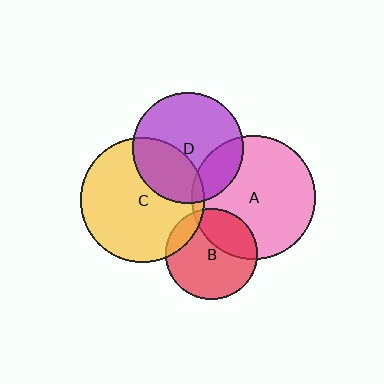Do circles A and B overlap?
Yes.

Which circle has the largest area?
Circle C (yellow).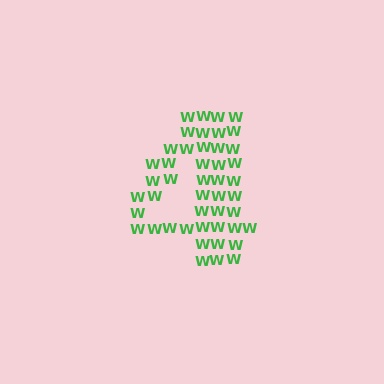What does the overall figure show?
The overall figure shows the digit 4.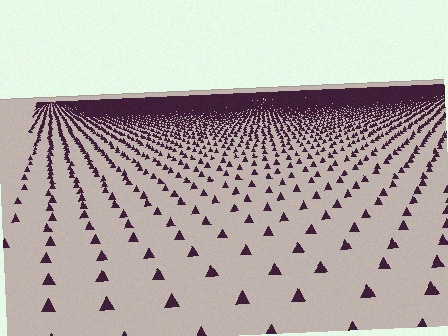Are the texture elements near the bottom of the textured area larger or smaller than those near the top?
Larger. Near the bottom, elements are closer to the viewer and appear at a bigger on-screen size.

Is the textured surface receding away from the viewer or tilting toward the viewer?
The surface is receding away from the viewer. Texture elements get smaller and denser toward the top.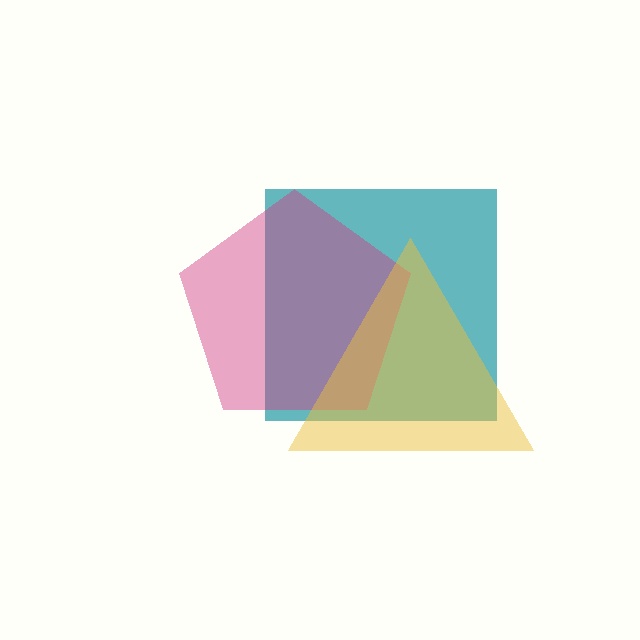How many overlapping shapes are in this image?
There are 3 overlapping shapes in the image.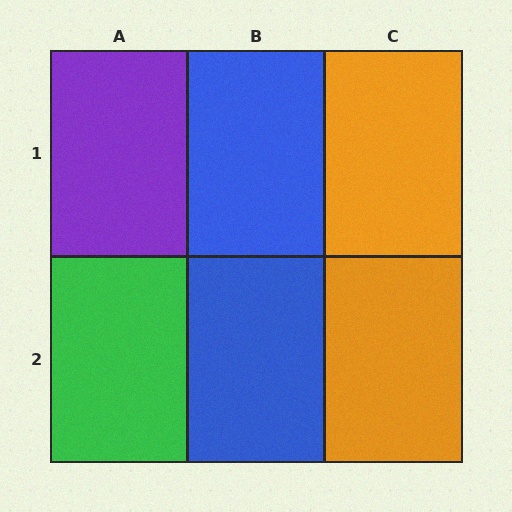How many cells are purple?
1 cell is purple.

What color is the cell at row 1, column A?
Purple.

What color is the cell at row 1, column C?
Orange.